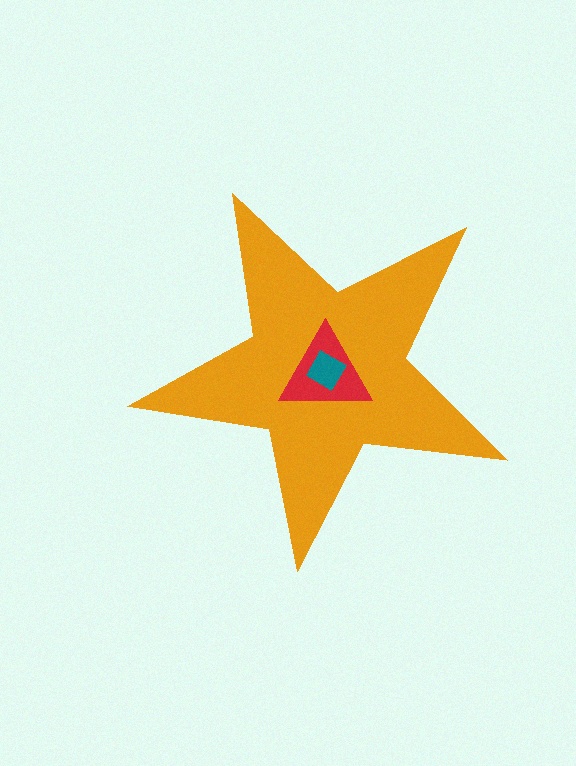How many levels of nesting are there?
3.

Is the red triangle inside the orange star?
Yes.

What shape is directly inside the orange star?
The red triangle.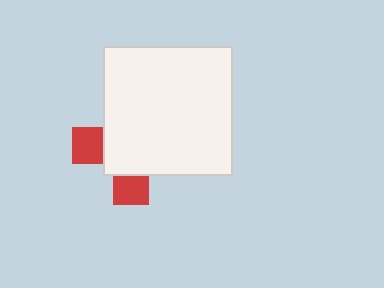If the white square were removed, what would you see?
You would see the complete red cross.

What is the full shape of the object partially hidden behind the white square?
The partially hidden object is a red cross.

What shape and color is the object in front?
The object in front is a white square.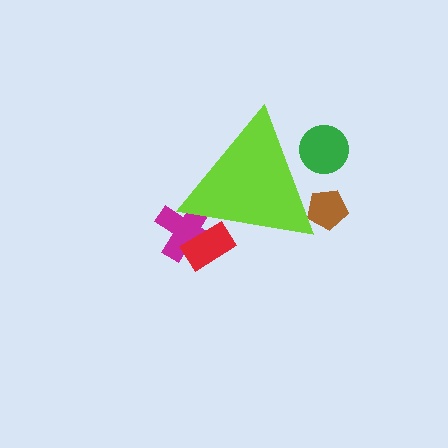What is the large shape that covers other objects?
A lime triangle.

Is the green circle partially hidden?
Yes, the green circle is partially hidden behind the lime triangle.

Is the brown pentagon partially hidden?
Yes, the brown pentagon is partially hidden behind the lime triangle.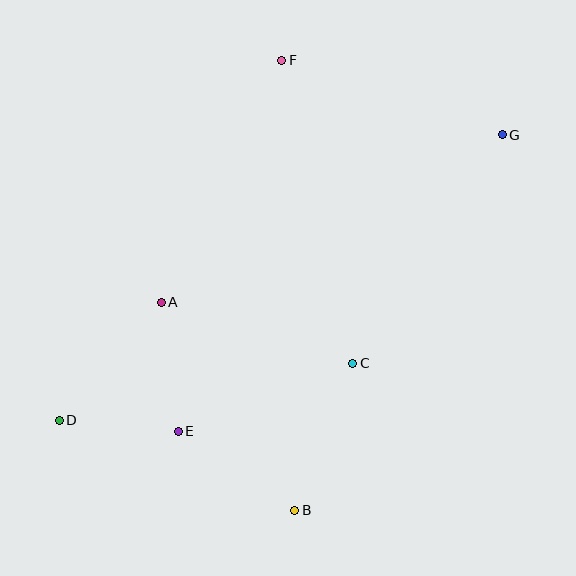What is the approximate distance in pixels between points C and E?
The distance between C and E is approximately 187 pixels.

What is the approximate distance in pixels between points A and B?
The distance between A and B is approximately 247 pixels.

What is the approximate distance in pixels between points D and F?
The distance between D and F is approximately 423 pixels.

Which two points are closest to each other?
Points D and E are closest to each other.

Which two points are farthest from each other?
Points D and G are farthest from each other.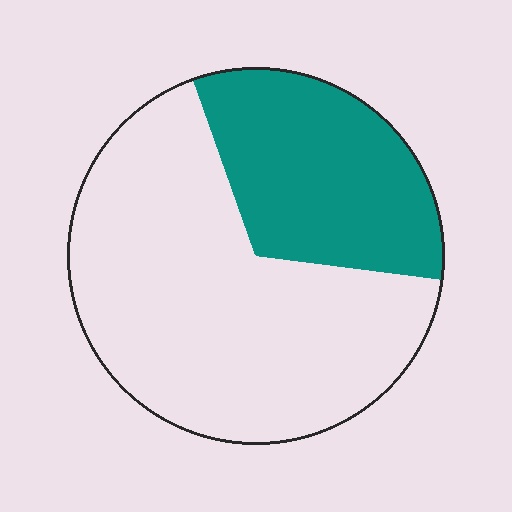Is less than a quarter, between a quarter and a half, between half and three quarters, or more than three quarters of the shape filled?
Between a quarter and a half.